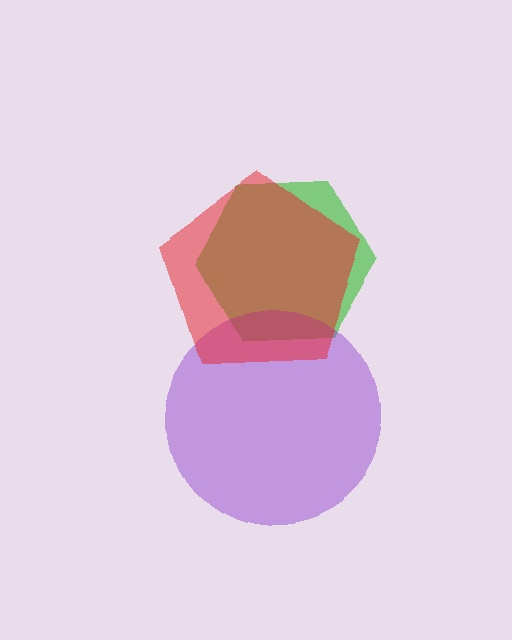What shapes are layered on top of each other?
The layered shapes are: a green hexagon, a purple circle, a red pentagon.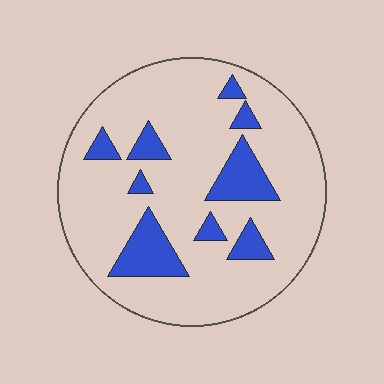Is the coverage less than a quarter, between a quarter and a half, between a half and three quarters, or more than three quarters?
Less than a quarter.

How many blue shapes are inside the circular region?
9.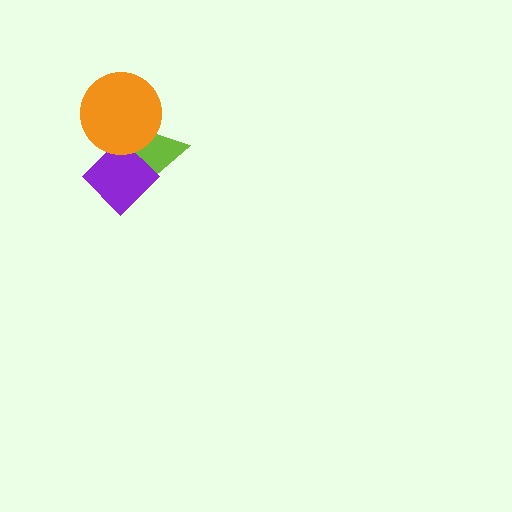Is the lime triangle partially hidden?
Yes, it is partially covered by another shape.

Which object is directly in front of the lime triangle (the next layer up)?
The purple diamond is directly in front of the lime triangle.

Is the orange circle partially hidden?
No, no other shape covers it.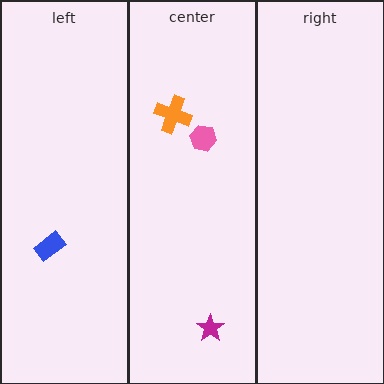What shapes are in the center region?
The pink hexagon, the orange cross, the magenta star.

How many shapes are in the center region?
3.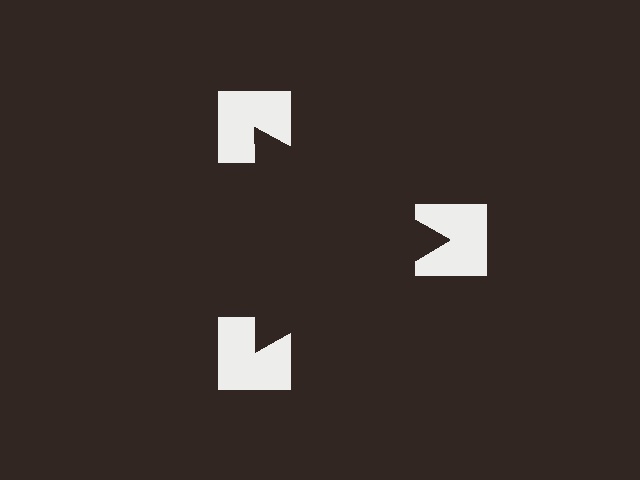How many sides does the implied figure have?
3 sides.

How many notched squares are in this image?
There are 3 — one at each vertex of the illusory triangle.